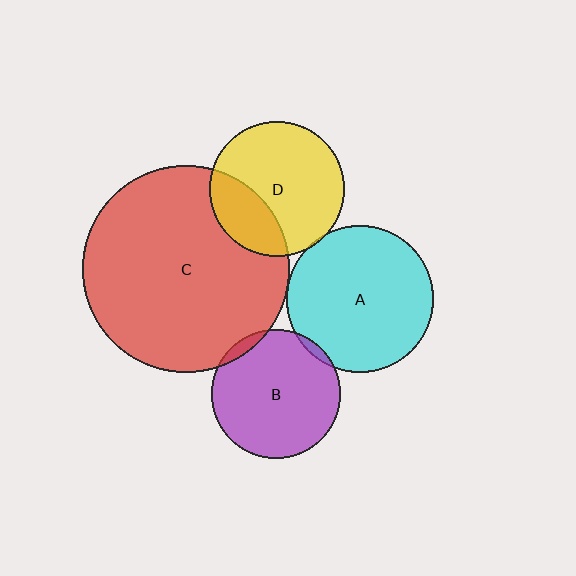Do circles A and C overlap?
Yes.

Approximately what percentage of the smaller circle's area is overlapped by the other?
Approximately 5%.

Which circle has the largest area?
Circle C (red).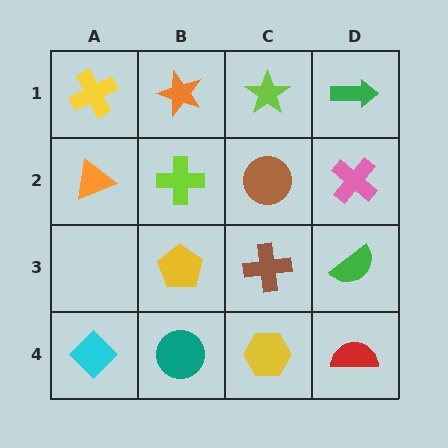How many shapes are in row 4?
4 shapes.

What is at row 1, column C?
A lime star.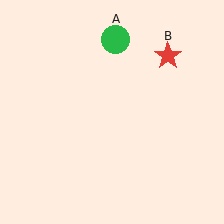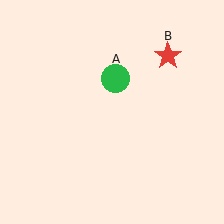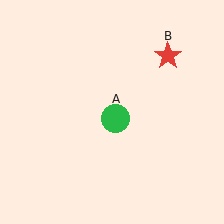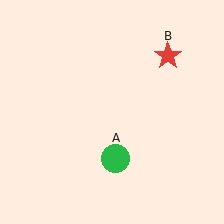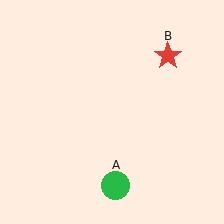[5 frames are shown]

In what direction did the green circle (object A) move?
The green circle (object A) moved down.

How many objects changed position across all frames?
1 object changed position: green circle (object A).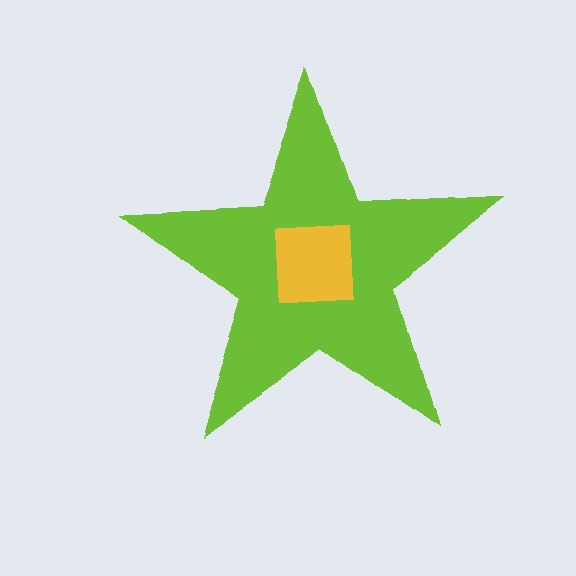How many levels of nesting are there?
2.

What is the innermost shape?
The yellow square.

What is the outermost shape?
The lime star.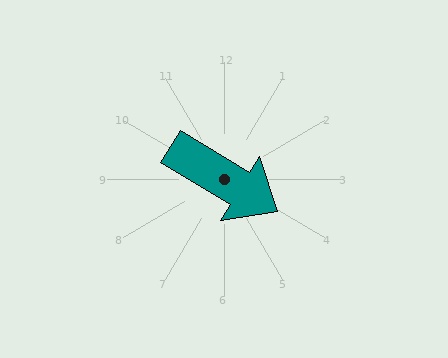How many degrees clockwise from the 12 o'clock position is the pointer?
Approximately 121 degrees.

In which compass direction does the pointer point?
Southeast.